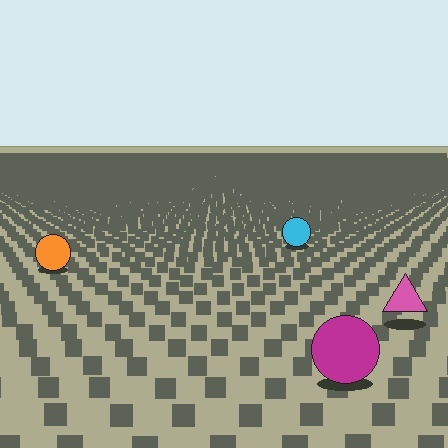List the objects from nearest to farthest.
From nearest to farthest: the magenta circle, the pink triangle, the orange circle, the cyan circle.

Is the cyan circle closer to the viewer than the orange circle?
No. The orange circle is closer — you can tell from the texture gradient: the ground texture is coarser near it.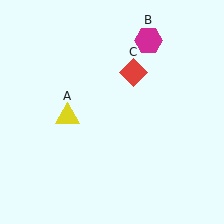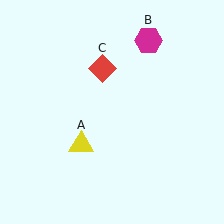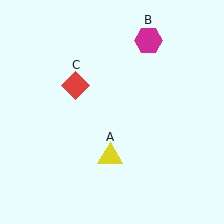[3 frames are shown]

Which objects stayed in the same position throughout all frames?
Magenta hexagon (object B) remained stationary.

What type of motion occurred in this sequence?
The yellow triangle (object A), red diamond (object C) rotated counterclockwise around the center of the scene.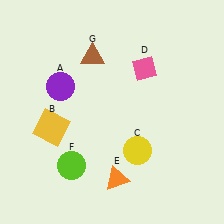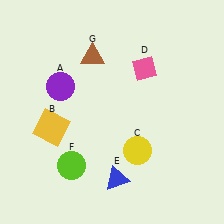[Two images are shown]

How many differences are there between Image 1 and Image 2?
There is 1 difference between the two images.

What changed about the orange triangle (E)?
In Image 1, E is orange. In Image 2, it changed to blue.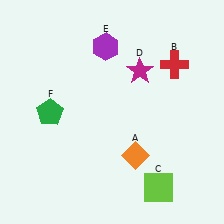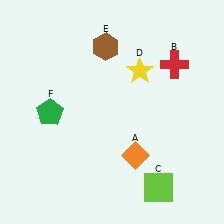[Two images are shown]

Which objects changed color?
D changed from magenta to yellow. E changed from purple to brown.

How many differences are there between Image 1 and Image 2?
There are 2 differences between the two images.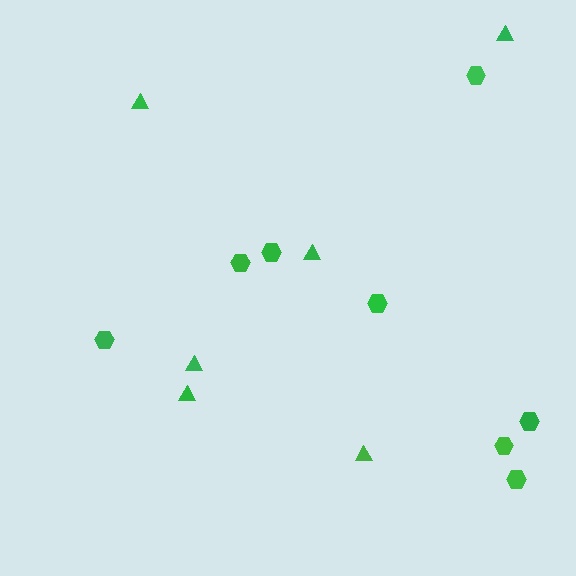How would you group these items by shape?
There are 2 groups: one group of hexagons (8) and one group of triangles (6).